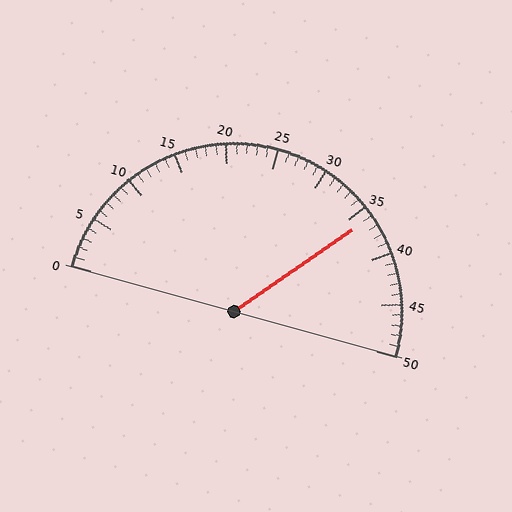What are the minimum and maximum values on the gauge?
The gauge ranges from 0 to 50.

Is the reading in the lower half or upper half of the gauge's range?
The reading is in the upper half of the range (0 to 50).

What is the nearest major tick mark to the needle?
The nearest major tick mark is 35.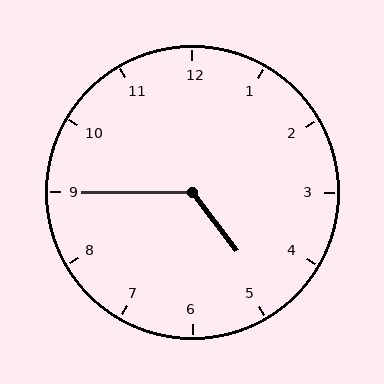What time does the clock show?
4:45.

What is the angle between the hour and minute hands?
Approximately 128 degrees.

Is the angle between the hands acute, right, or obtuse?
It is obtuse.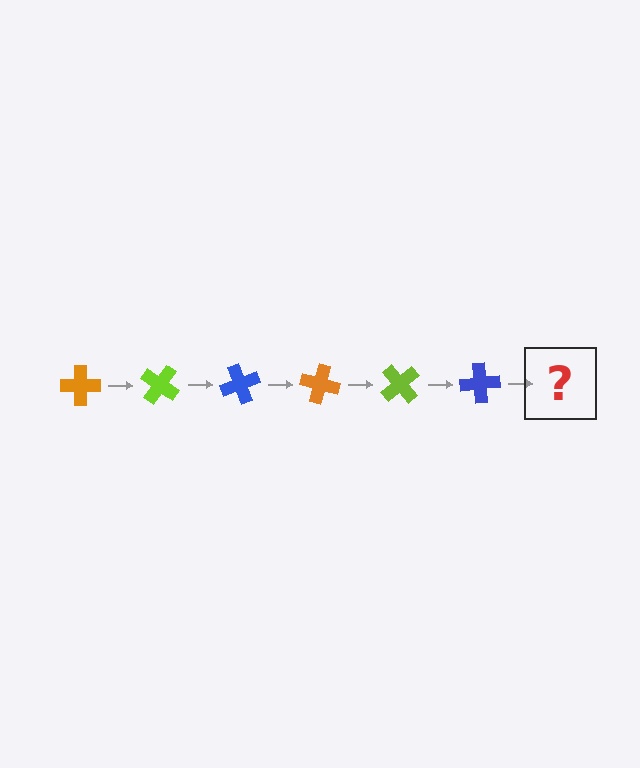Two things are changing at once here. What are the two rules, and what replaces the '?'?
The two rules are that it rotates 35 degrees each step and the color cycles through orange, lime, and blue. The '?' should be an orange cross, rotated 210 degrees from the start.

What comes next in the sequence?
The next element should be an orange cross, rotated 210 degrees from the start.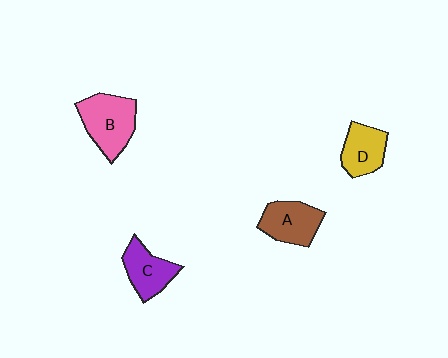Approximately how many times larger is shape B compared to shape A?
Approximately 1.2 times.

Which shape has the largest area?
Shape B (pink).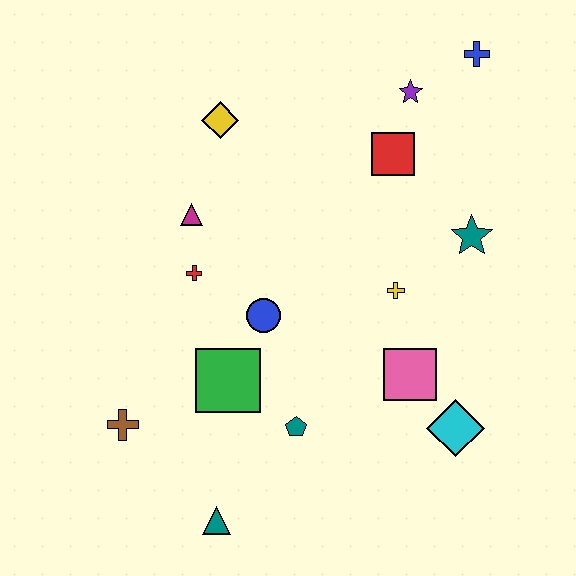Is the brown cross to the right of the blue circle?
No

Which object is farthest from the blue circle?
The blue cross is farthest from the blue circle.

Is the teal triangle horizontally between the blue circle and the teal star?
No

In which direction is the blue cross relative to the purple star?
The blue cross is to the right of the purple star.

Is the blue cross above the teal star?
Yes